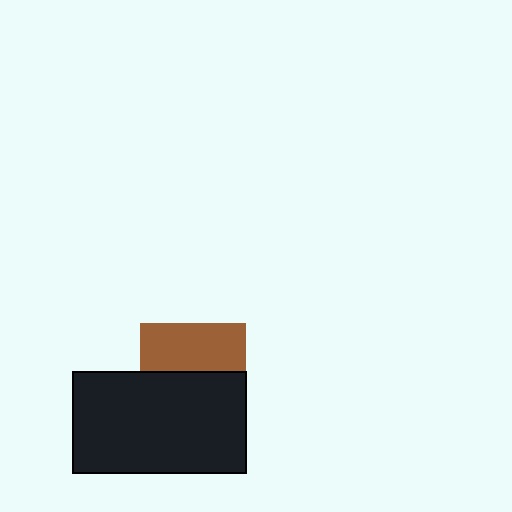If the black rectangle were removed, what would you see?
You would see the complete brown square.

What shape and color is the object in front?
The object in front is a black rectangle.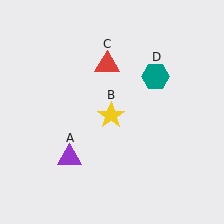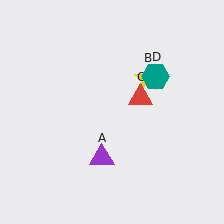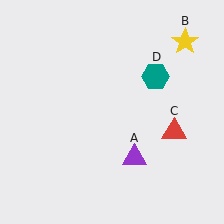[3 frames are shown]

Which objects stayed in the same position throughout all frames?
Teal hexagon (object D) remained stationary.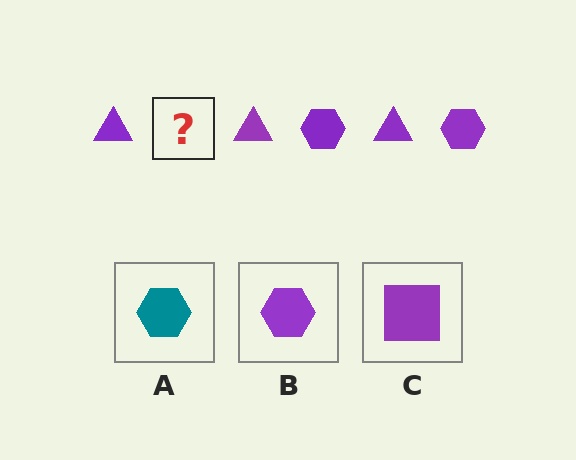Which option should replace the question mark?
Option B.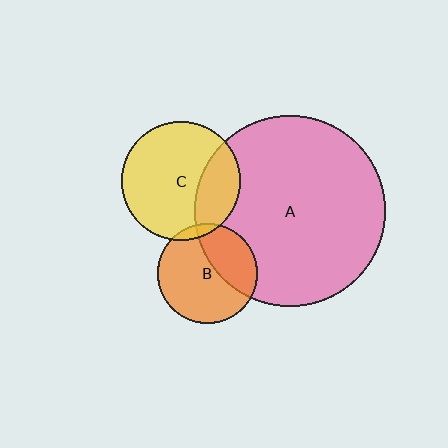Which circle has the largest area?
Circle A (pink).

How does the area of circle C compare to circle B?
Approximately 1.4 times.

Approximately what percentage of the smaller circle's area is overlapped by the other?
Approximately 25%.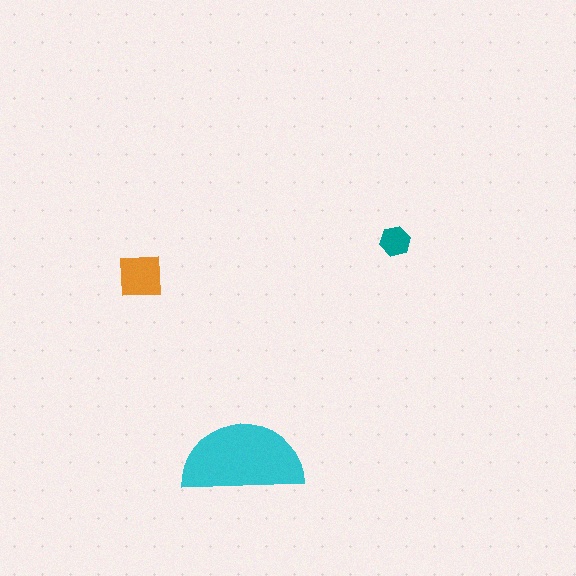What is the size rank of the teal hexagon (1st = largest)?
3rd.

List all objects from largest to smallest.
The cyan semicircle, the orange square, the teal hexagon.